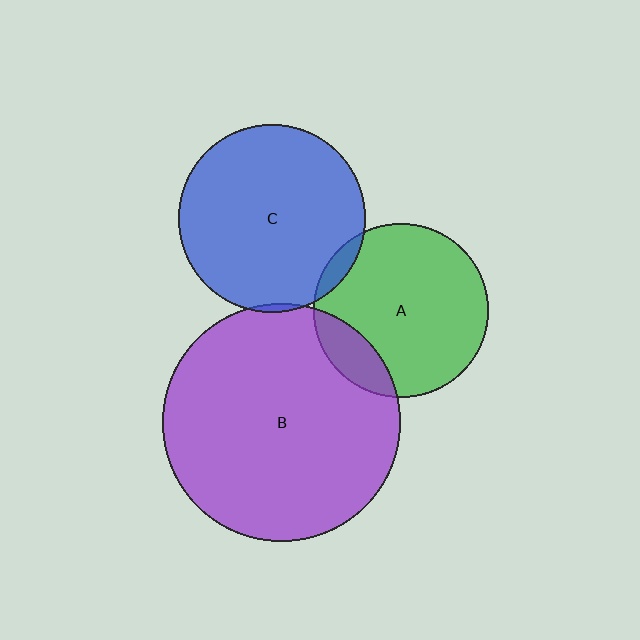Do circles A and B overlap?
Yes.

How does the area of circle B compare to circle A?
Approximately 1.8 times.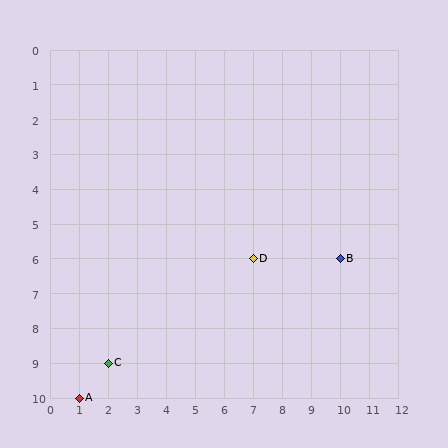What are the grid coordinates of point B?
Point B is at grid coordinates (10, 6).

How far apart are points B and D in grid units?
Points B and D are 3 columns apart.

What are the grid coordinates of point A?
Point A is at grid coordinates (1, 10).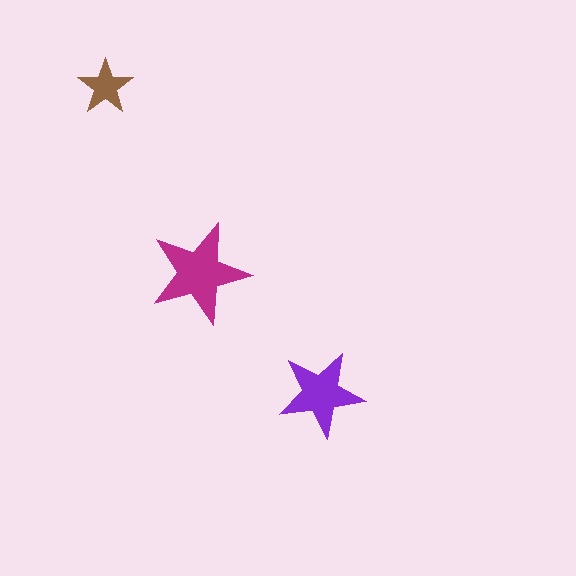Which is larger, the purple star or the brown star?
The purple one.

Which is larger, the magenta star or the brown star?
The magenta one.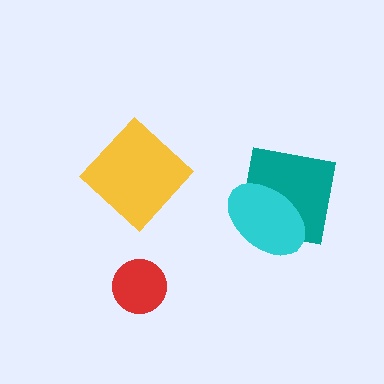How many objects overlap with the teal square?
1 object overlaps with the teal square.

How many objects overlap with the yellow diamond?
0 objects overlap with the yellow diamond.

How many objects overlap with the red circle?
0 objects overlap with the red circle.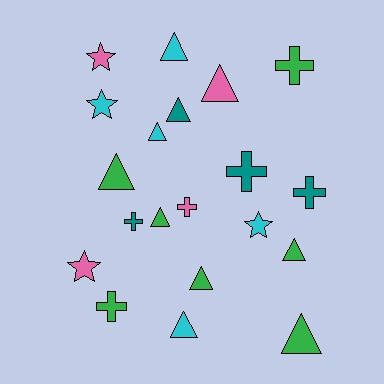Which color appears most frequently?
Green, with 7 objects.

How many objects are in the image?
There are 20 objects.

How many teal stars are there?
There are no teal stars.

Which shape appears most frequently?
Triangle, with 10 objects.